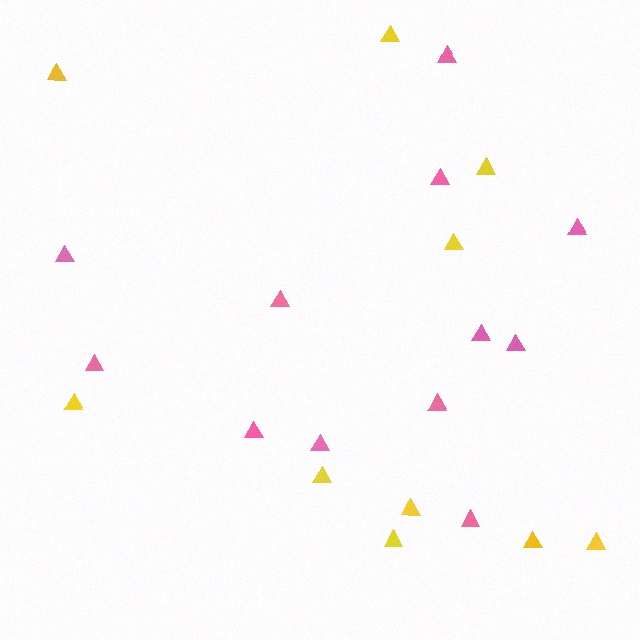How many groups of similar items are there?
There are 2 groups: one group of pink triangles (12) and one group of yellow triangles (10).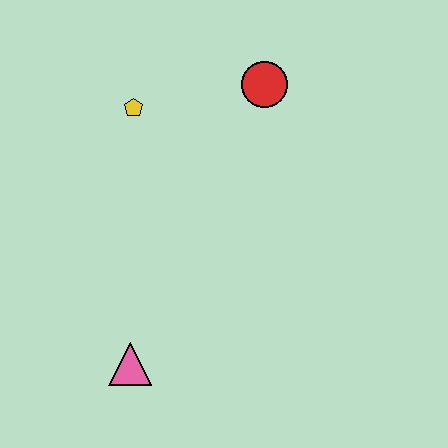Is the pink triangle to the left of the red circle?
Yes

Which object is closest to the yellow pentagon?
The red circle is closest to the yellow pentagon.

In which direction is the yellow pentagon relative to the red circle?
The yellow pentagon is to the left of the red circle.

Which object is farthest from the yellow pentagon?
The pink triangle is farthest from the yellow pentagon.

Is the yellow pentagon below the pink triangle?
No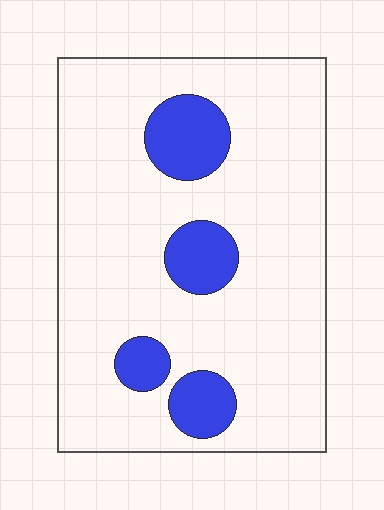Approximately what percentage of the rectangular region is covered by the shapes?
Approximately 15%.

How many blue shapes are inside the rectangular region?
4.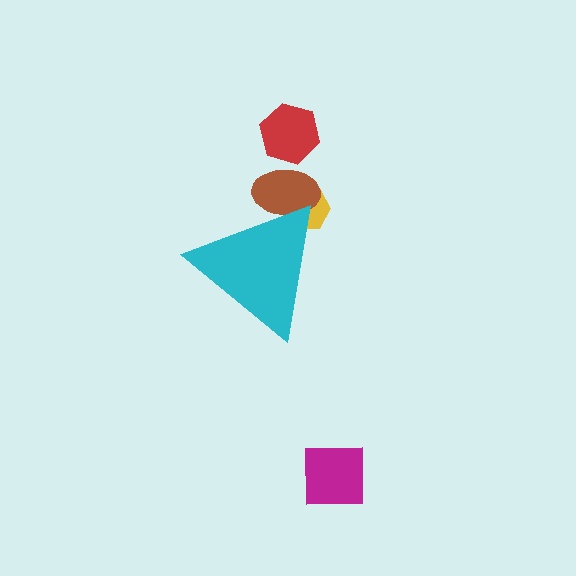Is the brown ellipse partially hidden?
Yes, the brown ellipse is partially hidden behind the cyan triangle.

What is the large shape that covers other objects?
A cyan triangle.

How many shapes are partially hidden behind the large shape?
2 shapes are partially hidden.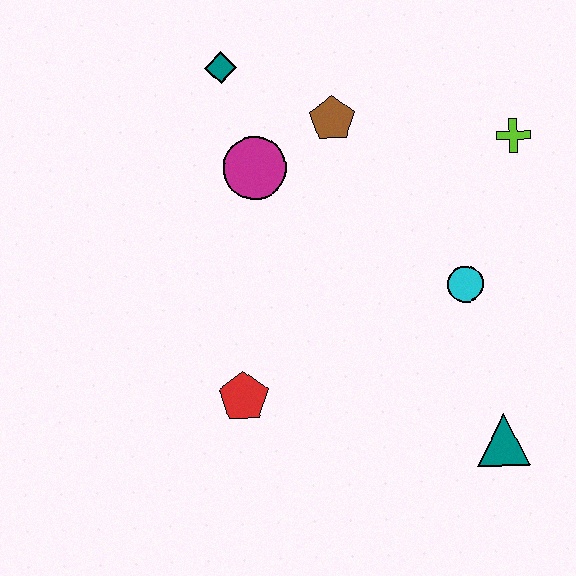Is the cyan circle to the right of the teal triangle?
No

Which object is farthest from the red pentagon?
The lime cross is farthest from the red pentagon.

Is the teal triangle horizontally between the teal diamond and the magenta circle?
No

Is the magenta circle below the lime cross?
Yes